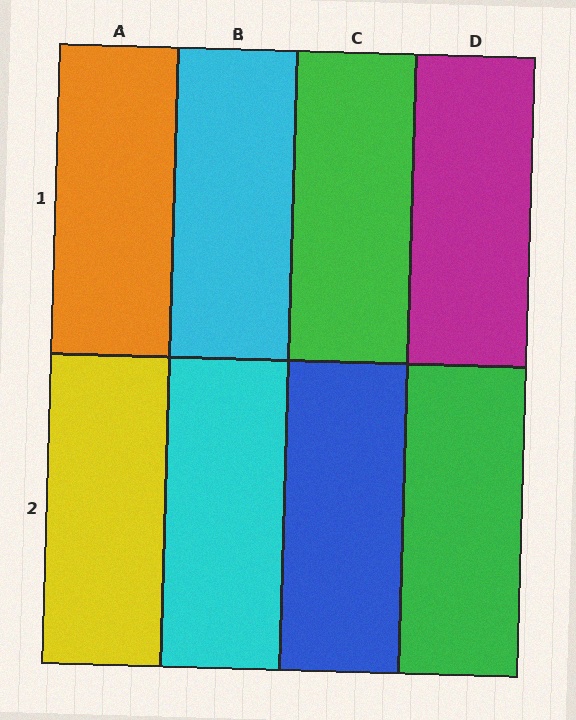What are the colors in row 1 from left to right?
Orange, cyan, green, magenta.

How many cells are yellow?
1 cell is yellow.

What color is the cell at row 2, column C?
Blue.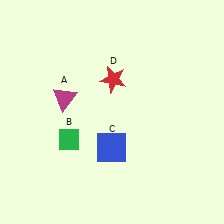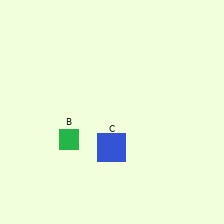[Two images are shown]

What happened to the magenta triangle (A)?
The magenta triangle (A) was removed in Image 2. It was in the top-left area of Image 1.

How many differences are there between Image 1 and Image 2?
There are 2 differences between the two images.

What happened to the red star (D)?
The red star (D) was removed in Image 2. It was in the top-right area of Image 1.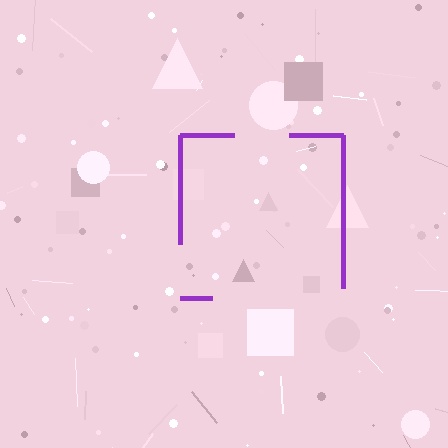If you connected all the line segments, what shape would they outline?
They would outline a square.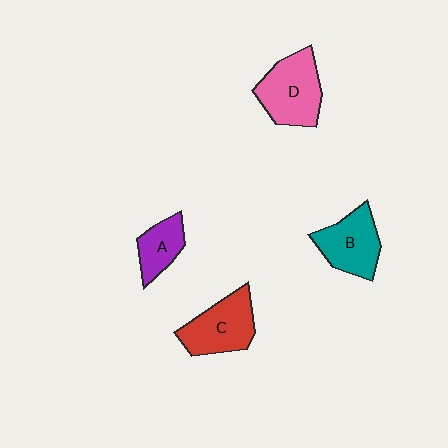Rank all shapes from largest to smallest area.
From largest to smallest: D (pink), C (red), B (teal), A (purple).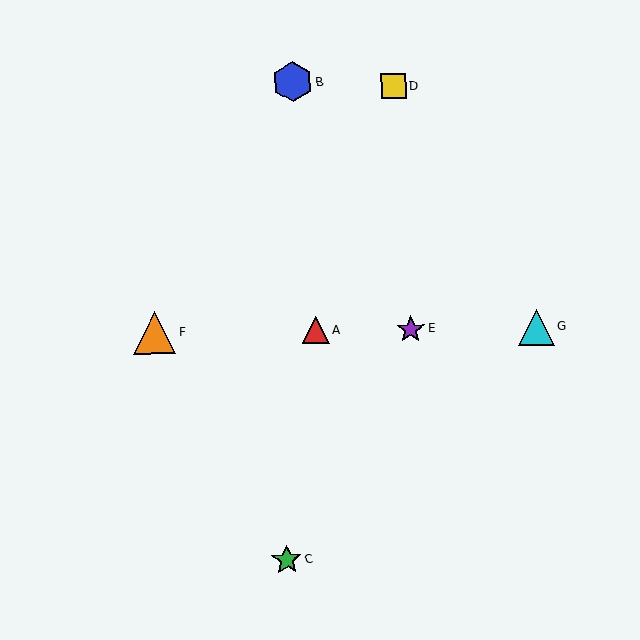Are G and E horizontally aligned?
Yes, both are at y≈327.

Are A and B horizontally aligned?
No, A is at y≈330 and B is at y≈82.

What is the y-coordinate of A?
Object A is at y≈330.